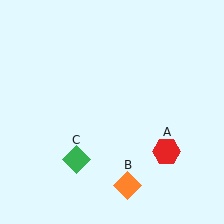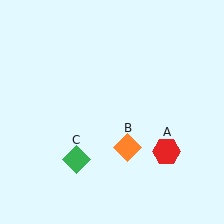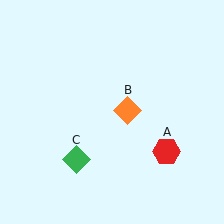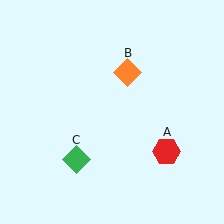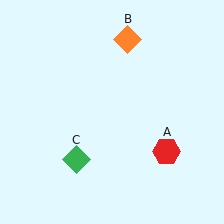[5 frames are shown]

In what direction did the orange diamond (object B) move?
The orange diamond (object B) moved up.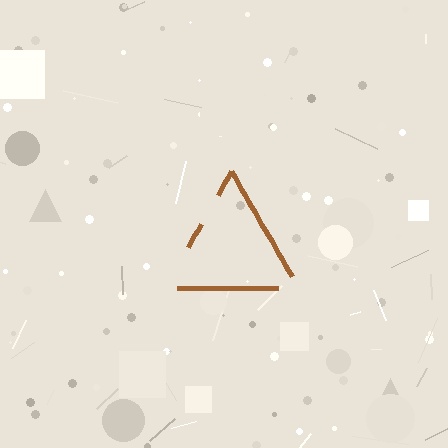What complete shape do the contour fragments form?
The contour fragments form a triangle.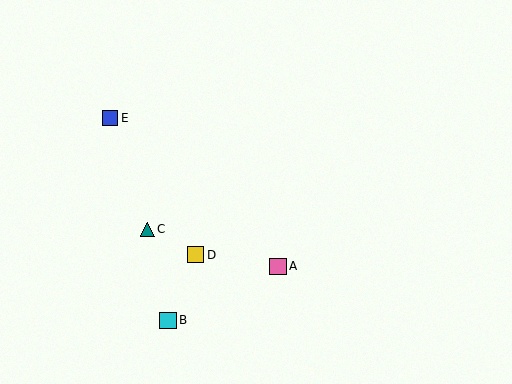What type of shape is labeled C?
Shape C is a teal triangle.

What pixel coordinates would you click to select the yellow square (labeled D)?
Click at (196, 255) to select the yellow square D.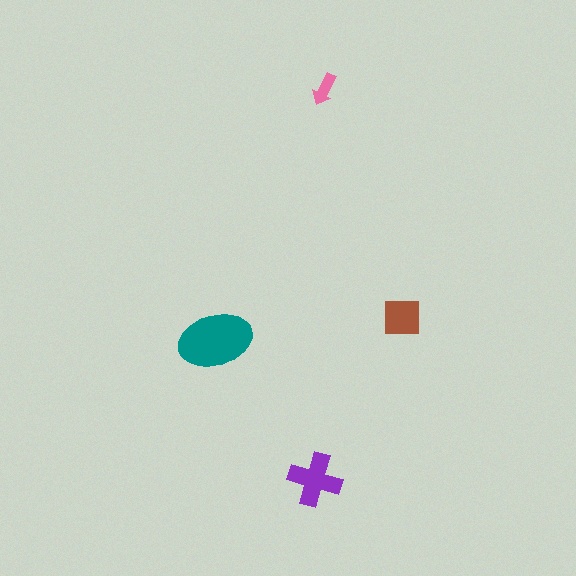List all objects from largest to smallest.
The teal ellipse, the purple cross, the brown square, the pink arrow.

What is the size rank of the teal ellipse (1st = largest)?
1st.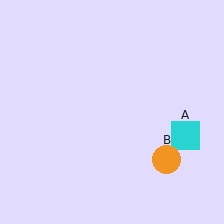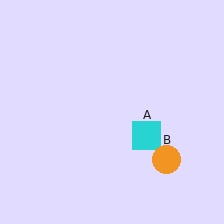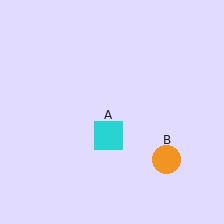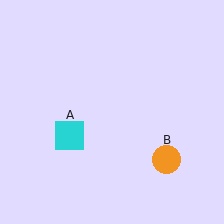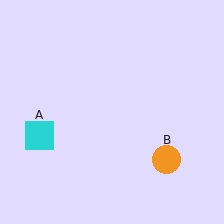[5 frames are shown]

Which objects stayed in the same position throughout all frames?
Orange circle (object B) remained stationary.